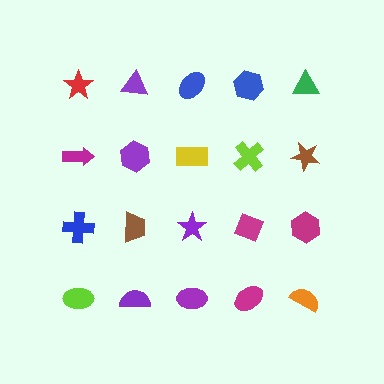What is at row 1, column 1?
A red star.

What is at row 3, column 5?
A magenta hexagon.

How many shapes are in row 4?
5 shapes.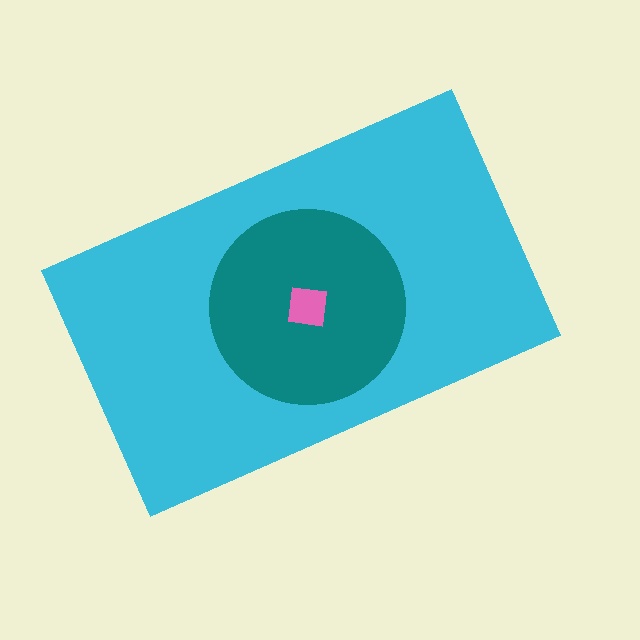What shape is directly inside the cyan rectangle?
The teal circle.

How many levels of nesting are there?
3.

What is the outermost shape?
The cyan rectangle.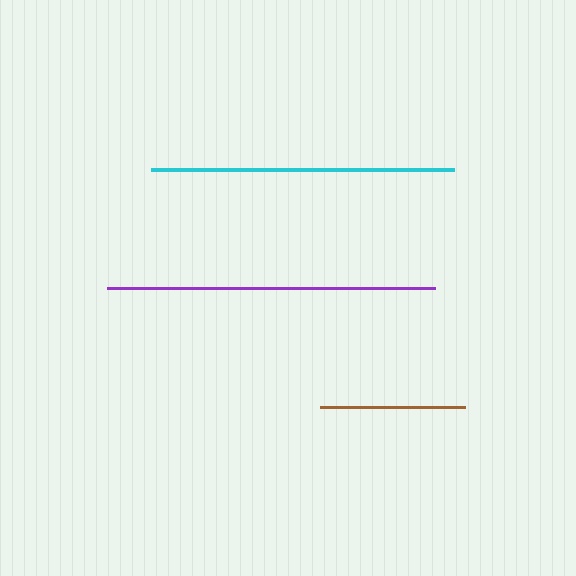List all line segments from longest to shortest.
From longest to shortest: purple, cyan, brown.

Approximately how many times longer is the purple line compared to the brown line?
The purple line is approximately 2.3 times the length of the brown line.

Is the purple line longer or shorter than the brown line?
The purple line is longer than the brown line.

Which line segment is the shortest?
The brown line is the shortest at approximately 145 pixels.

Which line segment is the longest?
The purple line is the longest at approximately 329 pixels.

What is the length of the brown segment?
The brown segment is approximately 145 pixels long.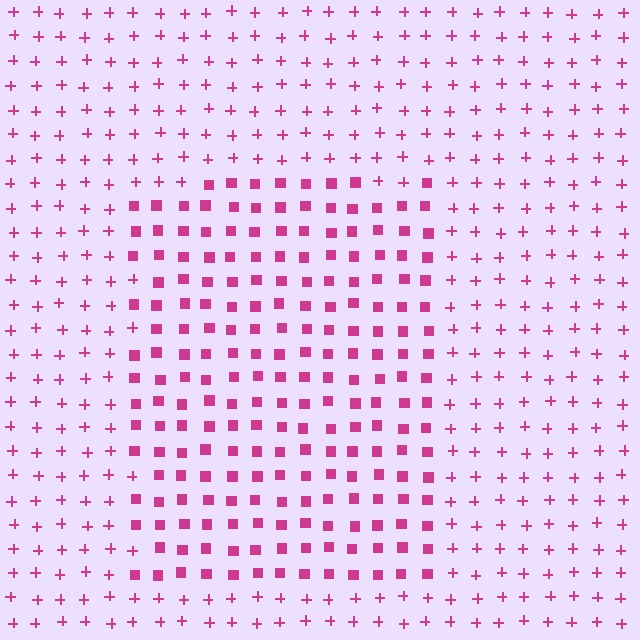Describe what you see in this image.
The image is filled with small magenta elements arranged in a uniform grid. A rectangle-shaped region contains squares, while the surrounding area contains plus signs. The boundary is defined purely by the change in element shape.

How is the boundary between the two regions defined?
The boundary is defined by a change in element shape: squares inside vs. plus signs outside. All elements share the same color and spacing.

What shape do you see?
I see a rectangle.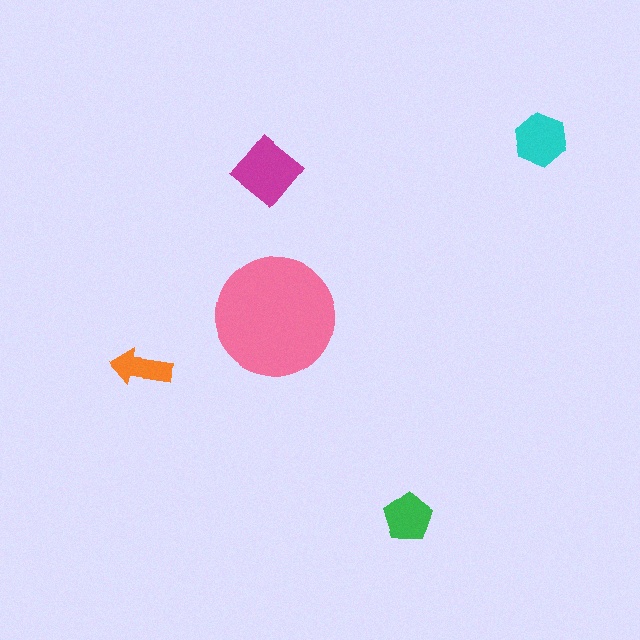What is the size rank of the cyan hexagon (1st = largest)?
3rd.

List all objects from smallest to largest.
The orange arrow, the green pentagon, the cyan hexagon, the magenta diamond, the pink circle.